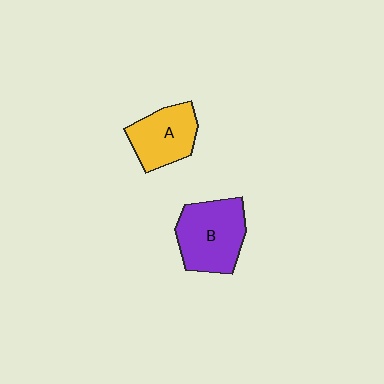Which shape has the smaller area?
Shape A (yellow).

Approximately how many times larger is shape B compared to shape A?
Approximately 1.3 times.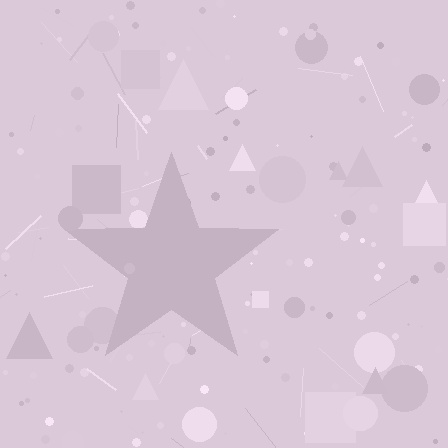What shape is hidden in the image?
A star is hidden in the image.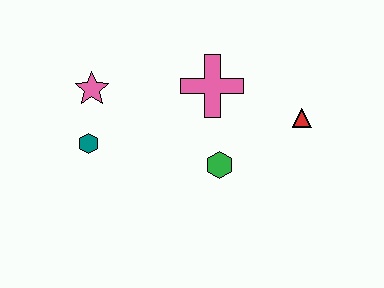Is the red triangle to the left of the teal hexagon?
No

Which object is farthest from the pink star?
The red triangle is farthest from the pink star.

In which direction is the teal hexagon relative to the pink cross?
The teal hexagon is to the left of the pink cross.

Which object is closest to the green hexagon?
The pink cross is closest to the green hexagon.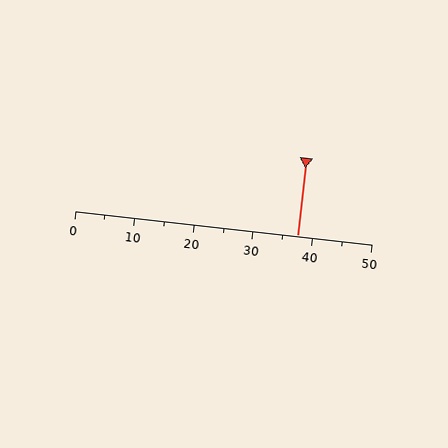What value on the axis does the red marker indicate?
The marker indicates approximately 37.5.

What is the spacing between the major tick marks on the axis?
The major ticks are spaced 10 apart.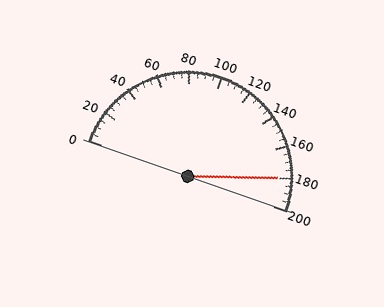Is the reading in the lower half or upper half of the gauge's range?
The reading is in the upper half of the range (0 to 200).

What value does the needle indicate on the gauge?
The needle indicates approximately 180.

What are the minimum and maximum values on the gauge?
The gauge ranges from 0 to 200.